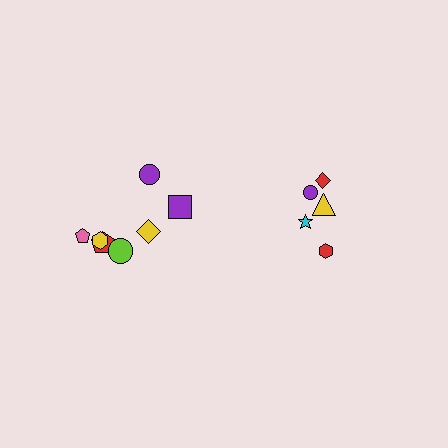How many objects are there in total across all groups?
There are 12 objects.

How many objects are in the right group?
There are 5 objects.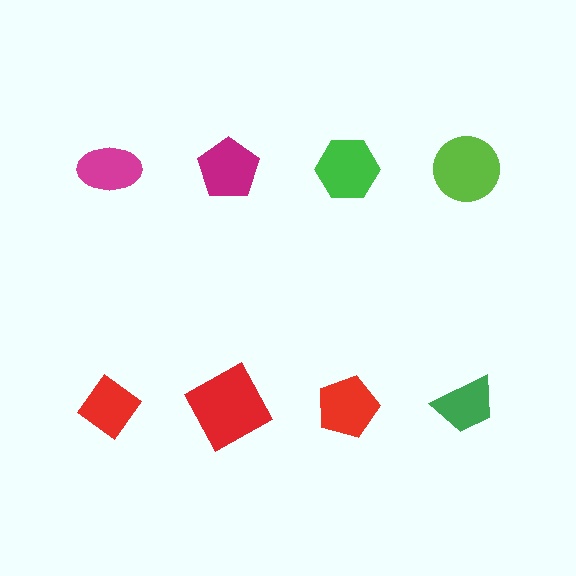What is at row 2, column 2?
A red square.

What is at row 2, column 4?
A green trapezoid.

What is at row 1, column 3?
A green hexagon.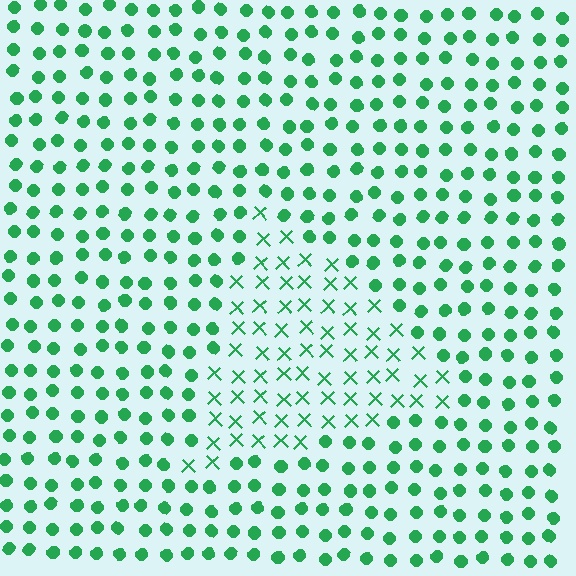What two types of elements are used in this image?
The image uses X marks inside the triangle region and circles outside it.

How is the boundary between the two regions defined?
The boundary is defined by a change in element shape: X marks inside vs. circles outside. All elements share the same color and spacing.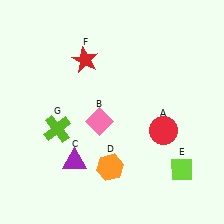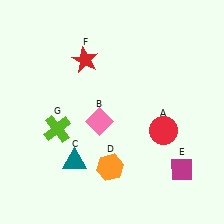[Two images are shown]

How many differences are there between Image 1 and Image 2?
There are 2 differences between the two images.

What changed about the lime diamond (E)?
In Image 1, E is lime. In Image 2, it changed to magenta.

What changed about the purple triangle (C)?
In Image 1, C is purple. In Image 2, it changed to teal.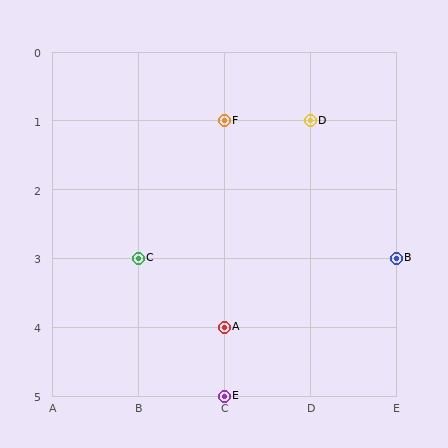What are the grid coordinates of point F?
Point F is at grid coordinates (C, 1).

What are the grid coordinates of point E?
Point E is at grid coordinates (C, 5).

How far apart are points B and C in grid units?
Points B and C are 3 columns apart.